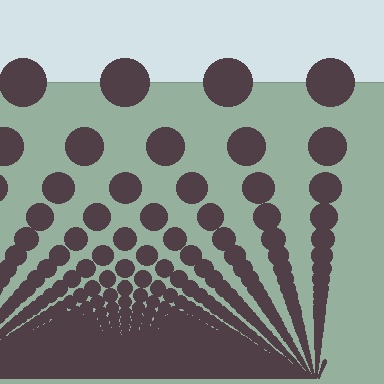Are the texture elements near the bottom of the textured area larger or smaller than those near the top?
Smaller. The gradient is inverted — elements near the bottom are smaller and denser.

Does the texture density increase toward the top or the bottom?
Density increases toward the bottom.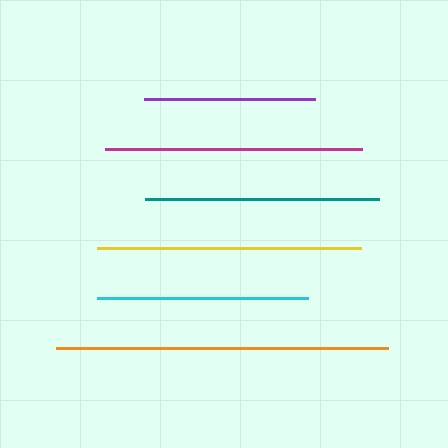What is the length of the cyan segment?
The cyan segment is approximately 211 pixels long.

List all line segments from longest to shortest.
From longest to shortest: orange, yellow, magenta, teal, cyan, purple.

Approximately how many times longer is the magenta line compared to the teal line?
The magenta line is approximately 1.1 times the length of the teal line.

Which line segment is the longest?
The orange line is the longest at approximately 332 pixels.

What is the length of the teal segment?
The teal segment is approximately 233 pixels long.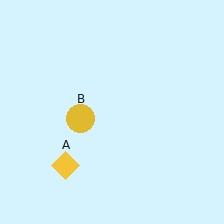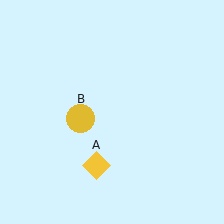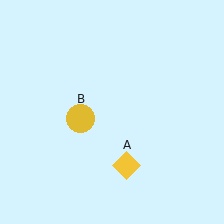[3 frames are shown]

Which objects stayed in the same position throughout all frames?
Yellow circle (object B) remained stationary.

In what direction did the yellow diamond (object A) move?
The yellow diamond (object A) moved right.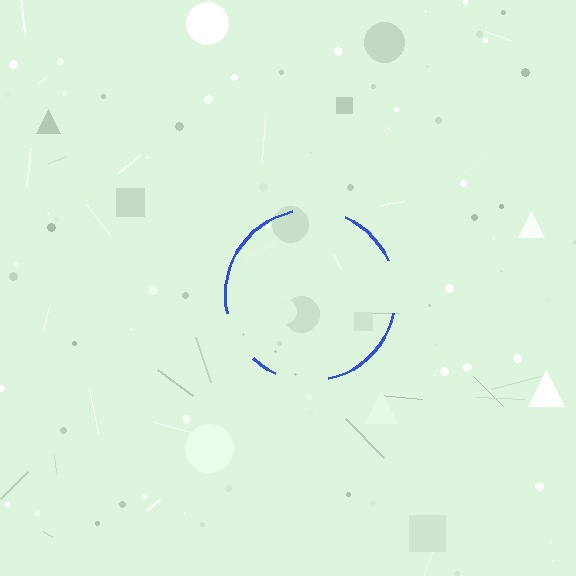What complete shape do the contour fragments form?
The contour fragments form a circle.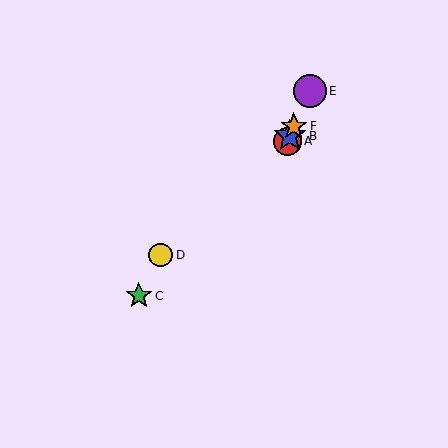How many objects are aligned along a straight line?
4 objects (A, B, E, F) are aligned along a straight line.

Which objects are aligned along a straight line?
Objects A, B, E, F are aligned along a straight line.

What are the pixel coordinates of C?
Object C is at (139, 296).